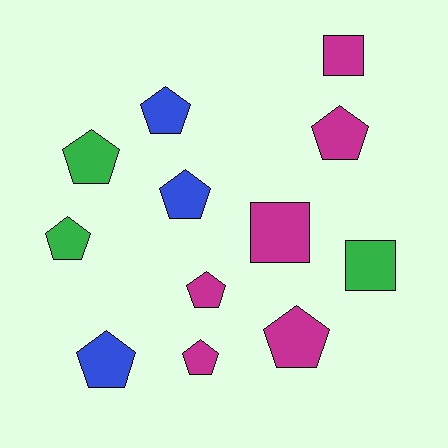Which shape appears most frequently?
Pentagon, with 9 objects.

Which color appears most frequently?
Magenta, with 6 objects.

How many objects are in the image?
There are 12 objects.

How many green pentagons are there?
There are 2 green pentagons.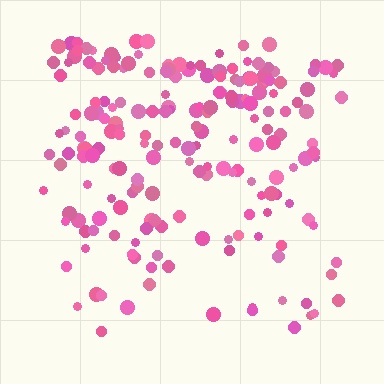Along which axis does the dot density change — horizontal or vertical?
Vertical.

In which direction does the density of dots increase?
From bottom to top, with the top side densest.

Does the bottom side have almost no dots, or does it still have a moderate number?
Still a moderate number, just noticeably fewer than the top.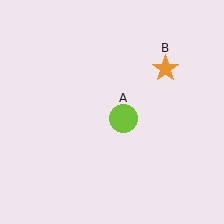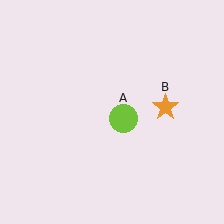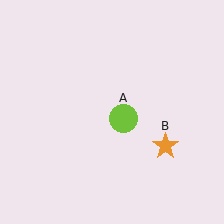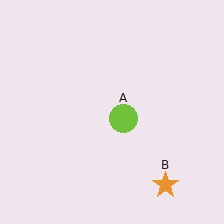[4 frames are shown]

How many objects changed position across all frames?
1 object changed position: orange star (object B).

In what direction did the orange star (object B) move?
The orange star (object B) moved down.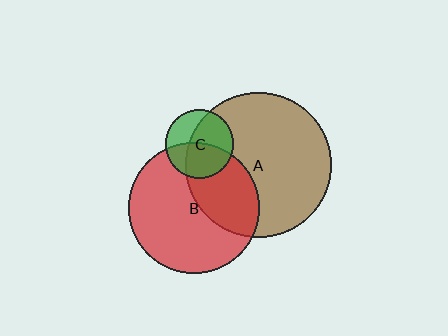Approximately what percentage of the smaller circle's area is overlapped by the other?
Approximately 65%.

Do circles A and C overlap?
Yes.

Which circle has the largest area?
Circle A (brown).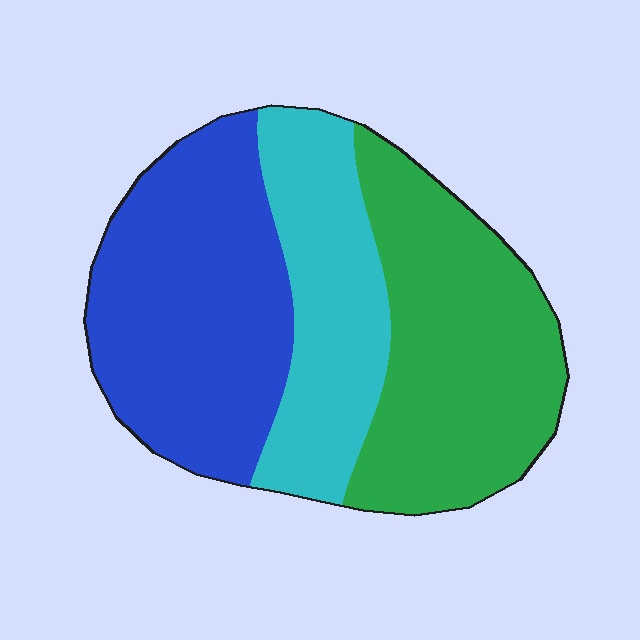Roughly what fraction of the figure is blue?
Blue takes up about three eighths (3/8) of the figure.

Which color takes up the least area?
Cyan, at roughly 25%.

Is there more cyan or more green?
Green.